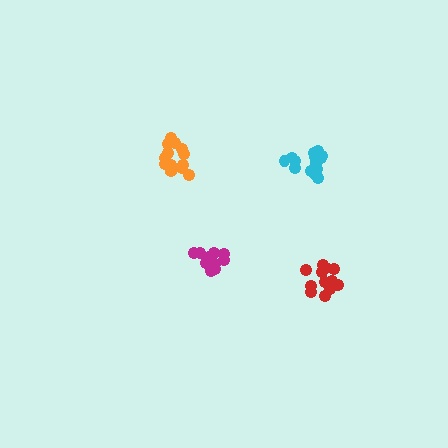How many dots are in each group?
Group 1: 11 dots, Group 2: 14 dots, Group 3: 14 dots, Group 4: 12 dots (51 total).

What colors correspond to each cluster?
The clusters are colored: magenta, cyan, orange, red.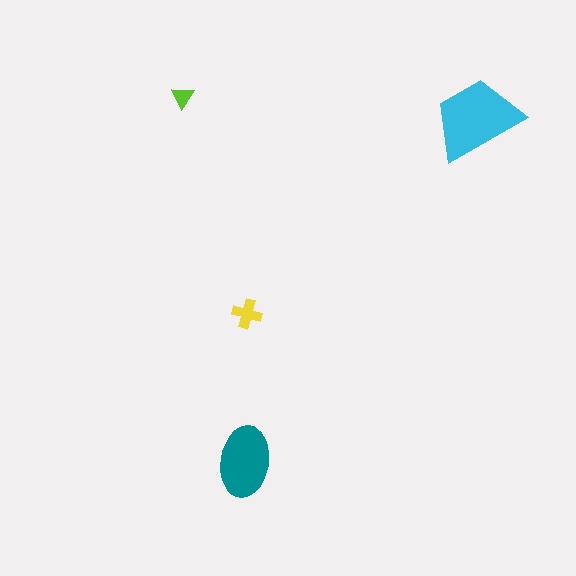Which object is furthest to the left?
The lime triangle is leftmost.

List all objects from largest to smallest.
The cyan trapezoid, the teal ellipse, the yellow cross, the lime triangle.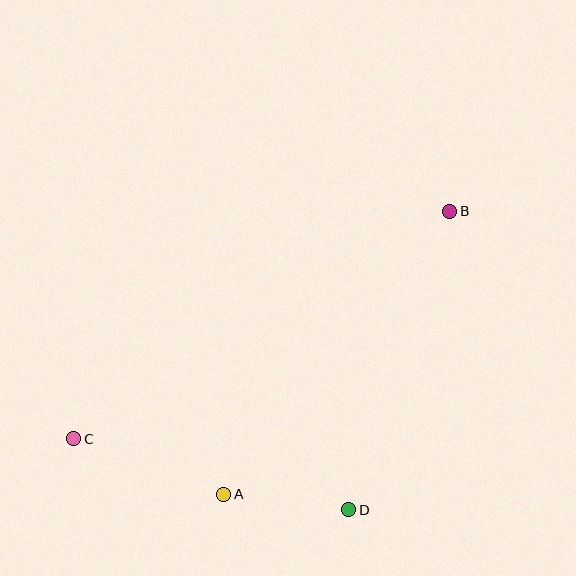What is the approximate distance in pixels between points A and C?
The distance between A and C is approximately 160 pixels.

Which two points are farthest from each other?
Points B and C are farthest from each other.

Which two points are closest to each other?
Points A and D are closest to each other.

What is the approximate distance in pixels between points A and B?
The distance between A and B is approximately 362 pixels.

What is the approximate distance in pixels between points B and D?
The distance between B and D is approximately 315 pixels.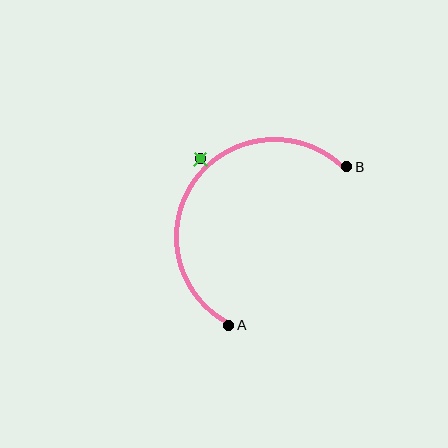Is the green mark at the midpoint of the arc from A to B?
No — the green mark does not lie on the arc at all. It sits slightly outside the curve.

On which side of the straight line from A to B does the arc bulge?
The arc bulges above and to the left of the straight line connecting A and B.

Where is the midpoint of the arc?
The arc midpoint is the point on the curve farthest from the straight line joining A and B. It sits above and to the left of that line.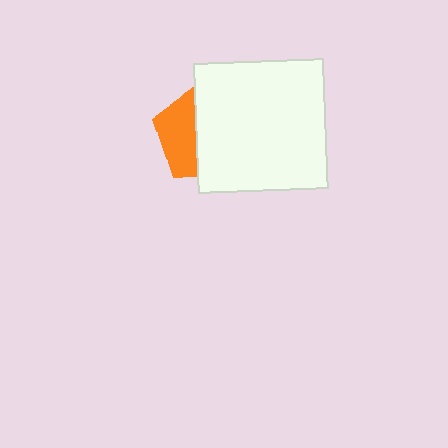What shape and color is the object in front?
The object in front is a white square.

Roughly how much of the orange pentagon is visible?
A small part of it is visible (roughly 40%).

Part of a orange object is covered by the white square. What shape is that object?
It is a pentagon.